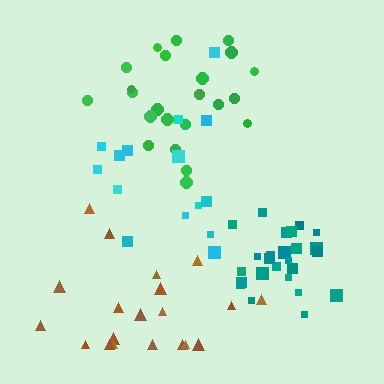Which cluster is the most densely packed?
Teal.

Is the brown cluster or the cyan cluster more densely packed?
Brown.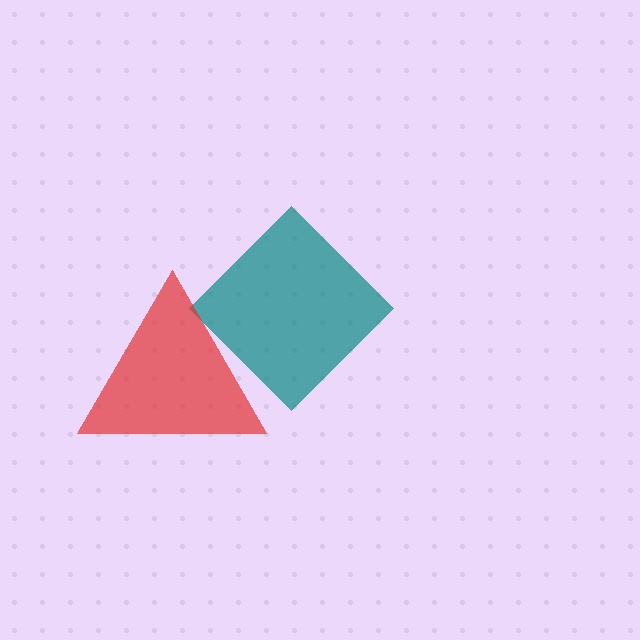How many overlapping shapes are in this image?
There are 2 overlapping shapes in the image.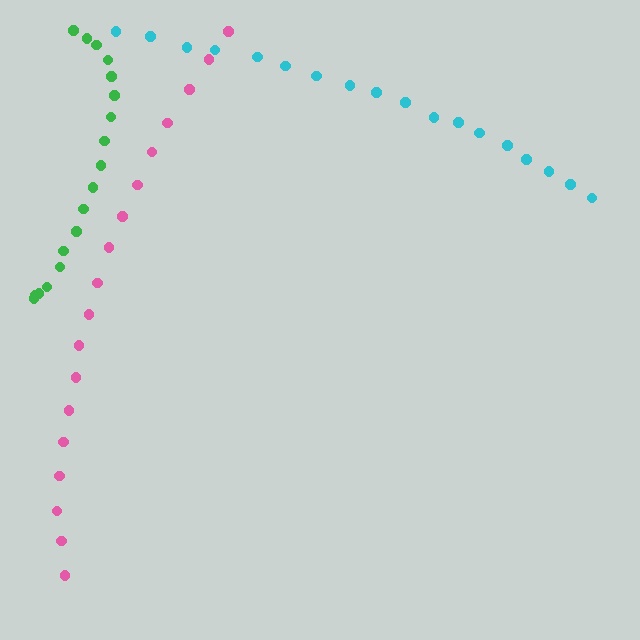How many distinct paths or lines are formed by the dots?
There are 3 distinct paths.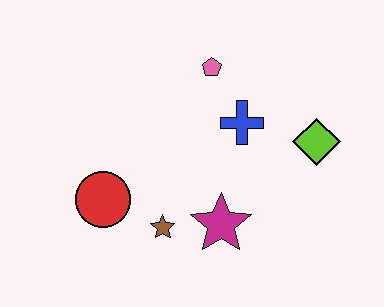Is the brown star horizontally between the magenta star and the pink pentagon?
No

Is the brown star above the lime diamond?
No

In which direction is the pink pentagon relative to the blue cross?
The pink pentagon is above the blue cross.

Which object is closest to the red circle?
The brown star is closest to the red circle.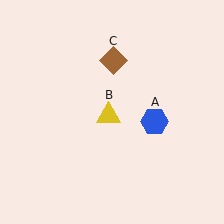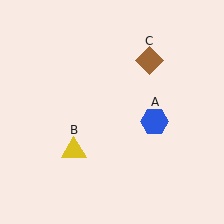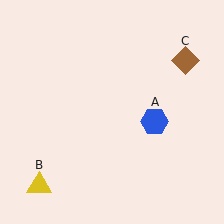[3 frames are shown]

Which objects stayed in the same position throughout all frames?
Blue hexagon (object A) remained stationary.